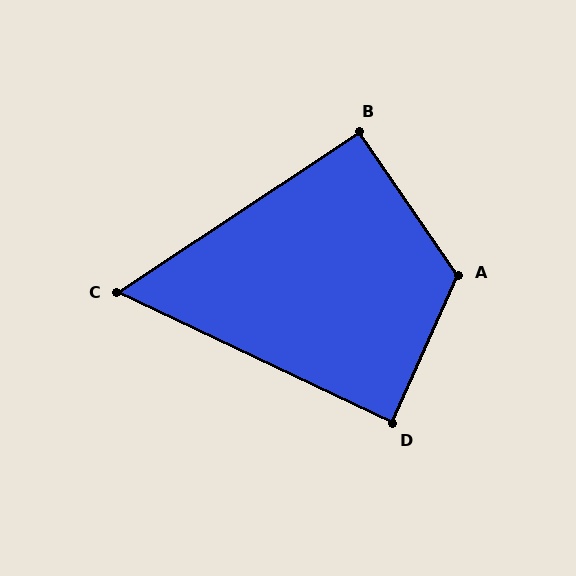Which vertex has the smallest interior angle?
C, at approximately 59 degrees.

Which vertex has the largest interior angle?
A, at approximately 121 degrees.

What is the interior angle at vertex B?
Approximately 91 degrees (approximately right).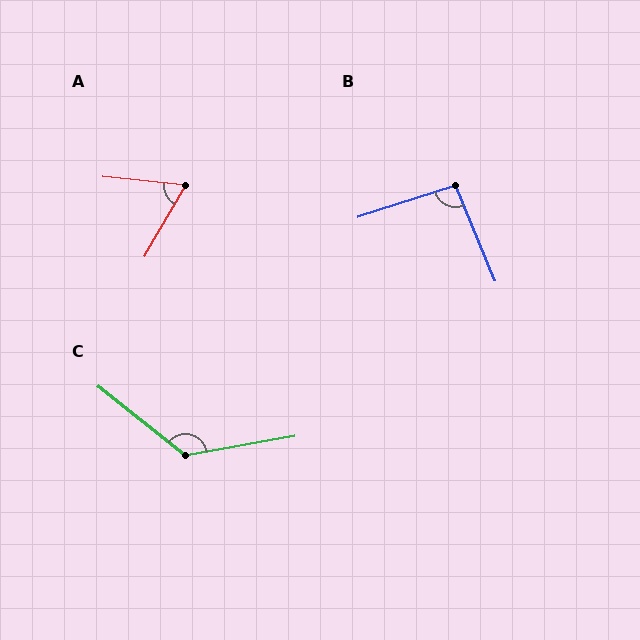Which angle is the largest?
C, at approximately 131 degrees.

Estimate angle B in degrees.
Approximately 94 degrees.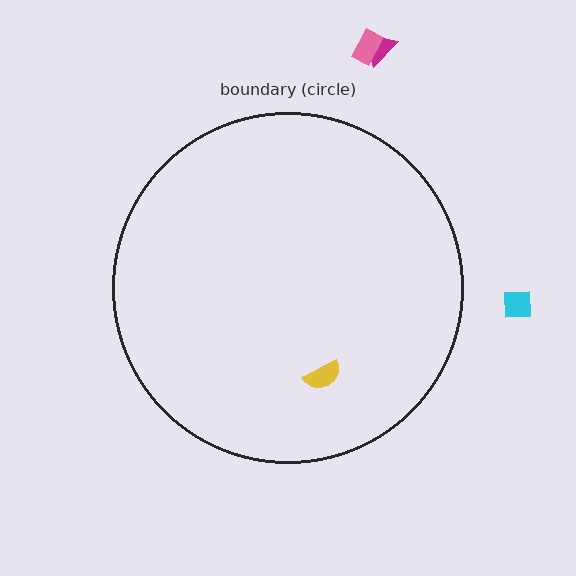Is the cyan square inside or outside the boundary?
Outside.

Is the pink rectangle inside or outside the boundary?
Outside.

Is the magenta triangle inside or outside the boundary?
Outside.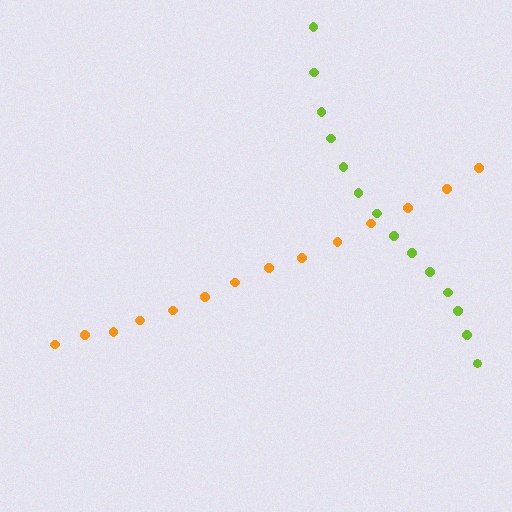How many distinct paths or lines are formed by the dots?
There are 2 distinct paths.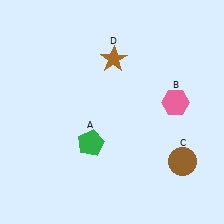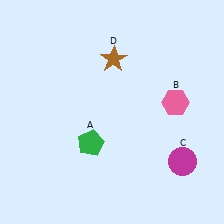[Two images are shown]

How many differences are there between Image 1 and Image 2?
There is 1 difference between the two images.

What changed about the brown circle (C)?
In Image 1, C is brown. In Image 2, it changed to magenta.